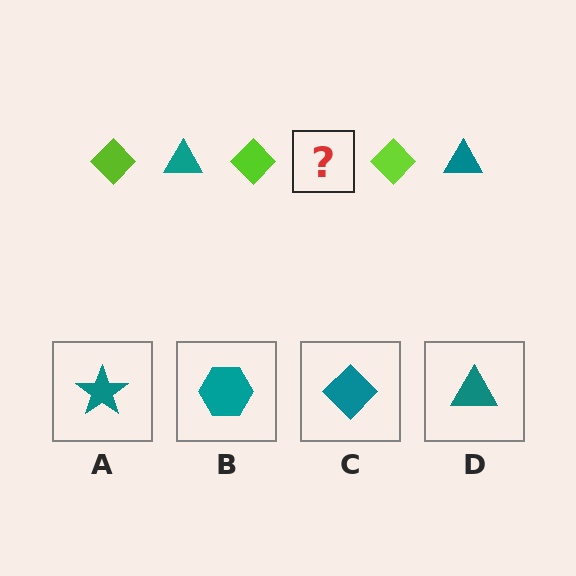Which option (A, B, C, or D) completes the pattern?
D.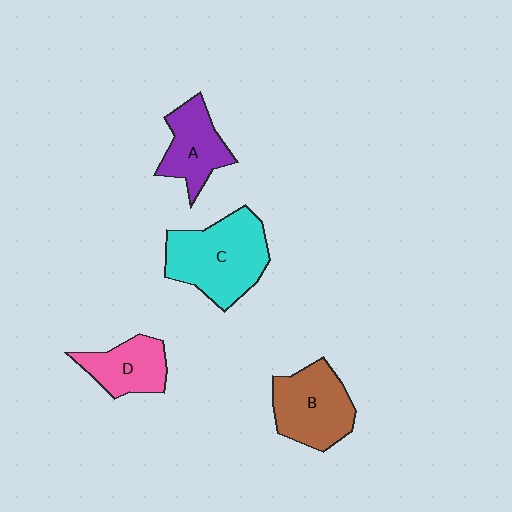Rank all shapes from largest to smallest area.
From largest to smallest: C (cyan), B (brown), A (purple), D (pink).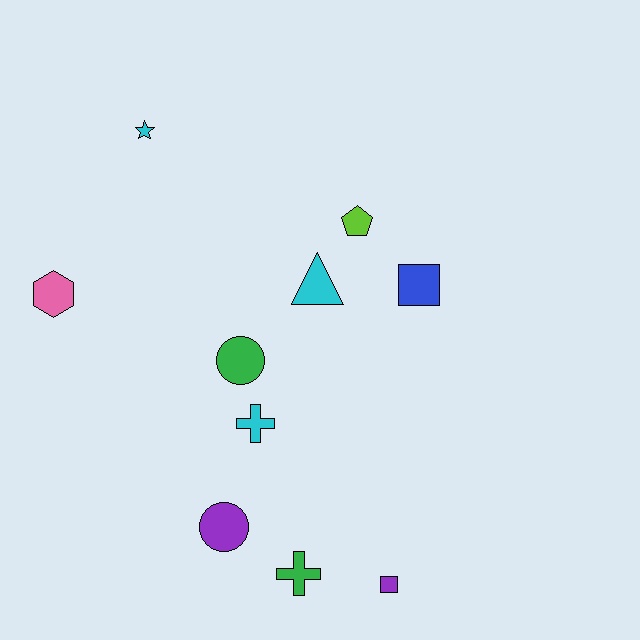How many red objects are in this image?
There are no red objects.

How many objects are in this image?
There are 10 objects.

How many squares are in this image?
There are 2 squares.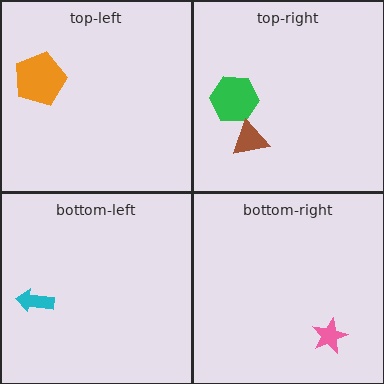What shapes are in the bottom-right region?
The pink star.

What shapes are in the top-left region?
The orange pentagon.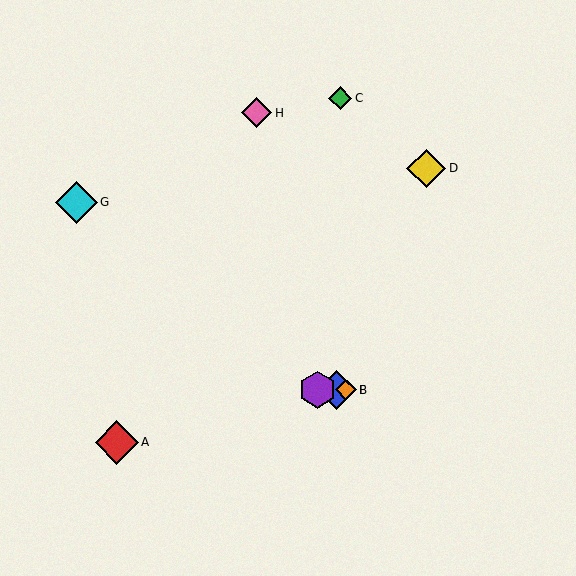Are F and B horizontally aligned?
Yes, both are at y≈390.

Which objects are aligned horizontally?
Objects B, E, F are aligned horizontally.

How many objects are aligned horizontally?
3 objects (B, E, F) are aligned horizontally.